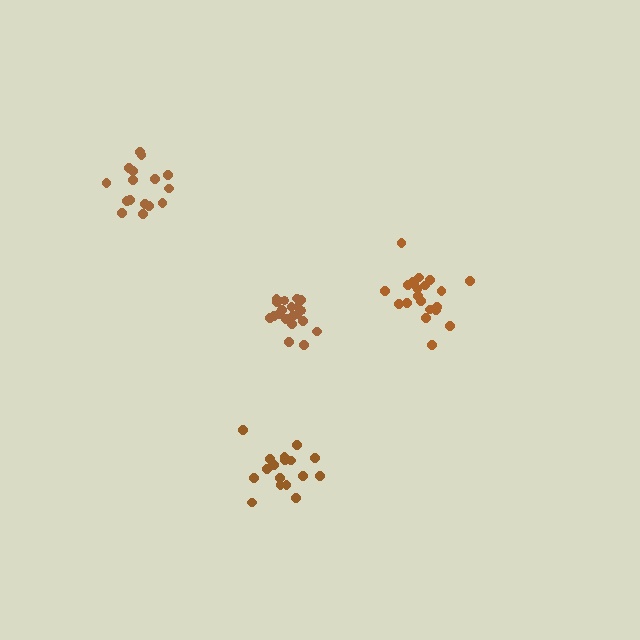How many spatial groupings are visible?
There are 4 spatial groupings.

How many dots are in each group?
Group 1: 21 dots, Group 2: 21 dots, Group 3: 16 dots, Group 4: 17 dots (75 total).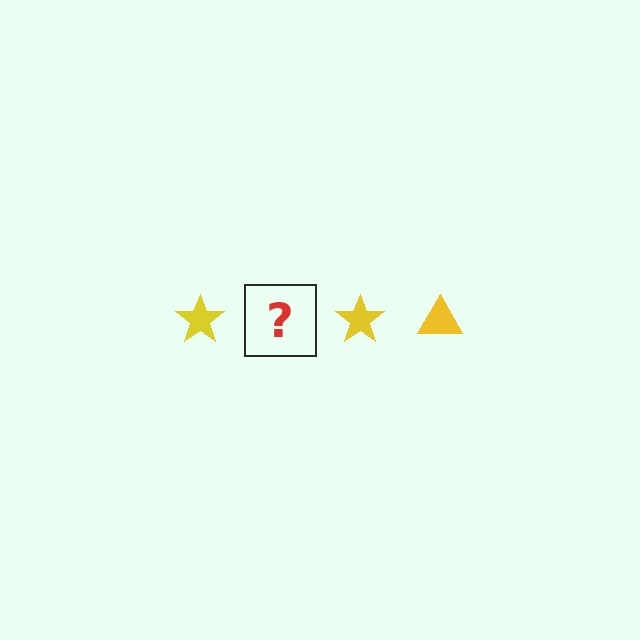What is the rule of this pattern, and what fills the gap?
The rule is that the pattern cycles through star, triangle shapes in yellow. The gap should be filled with a yellow triangle.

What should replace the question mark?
The question mark should be replaced with a yellow triangle.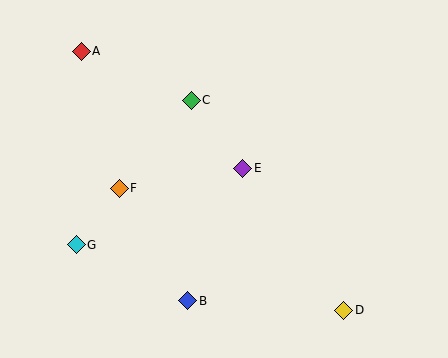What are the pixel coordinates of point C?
Point C is at (191, 100).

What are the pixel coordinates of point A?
Point A is at (81, 51).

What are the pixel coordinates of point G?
Point G is at (76, 245).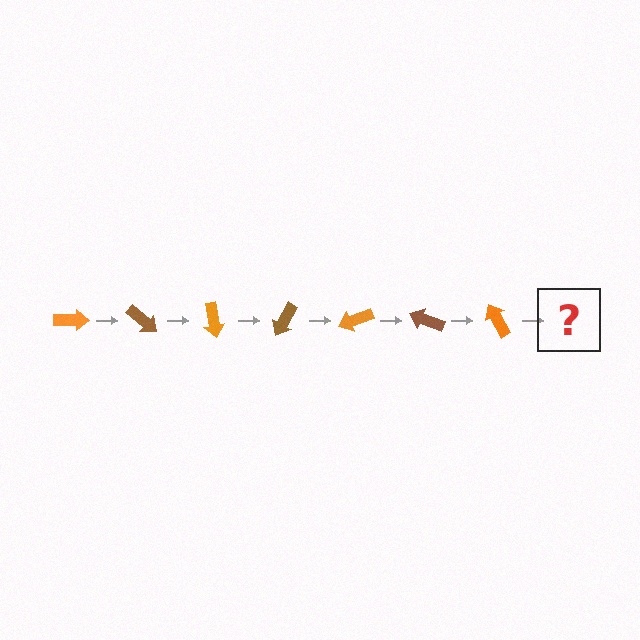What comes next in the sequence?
The next element should be a brown arrow, rotated 280 degrees from the start.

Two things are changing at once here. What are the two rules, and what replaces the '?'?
The two rules are that it rotates 40 degrees each step and the color cycles through orange and brown. The '?' should be a brown arrow, rotated 280 degrees from the start.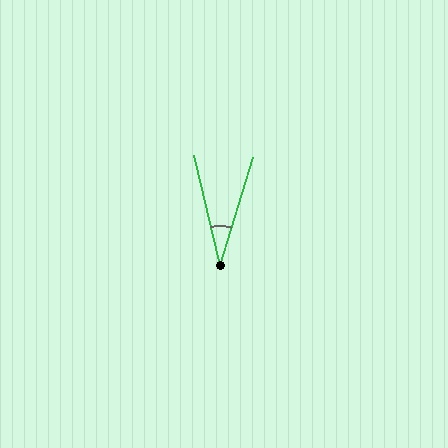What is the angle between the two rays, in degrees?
Approximately 30 degrees.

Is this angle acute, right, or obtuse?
It is acute.